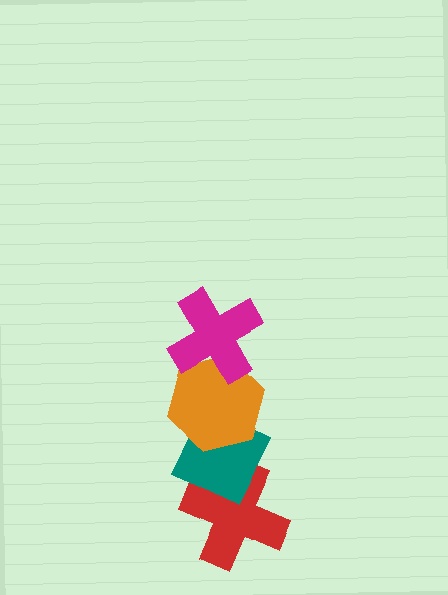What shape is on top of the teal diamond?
The orange hexagon is on top of the teal diamond.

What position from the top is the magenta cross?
The magenta cross is 1st from the top.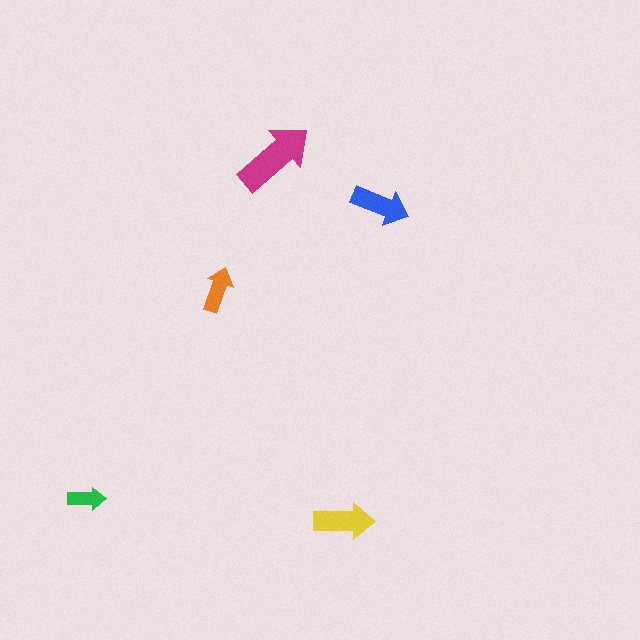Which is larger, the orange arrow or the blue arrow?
The blue one.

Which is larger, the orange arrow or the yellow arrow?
The yellow one.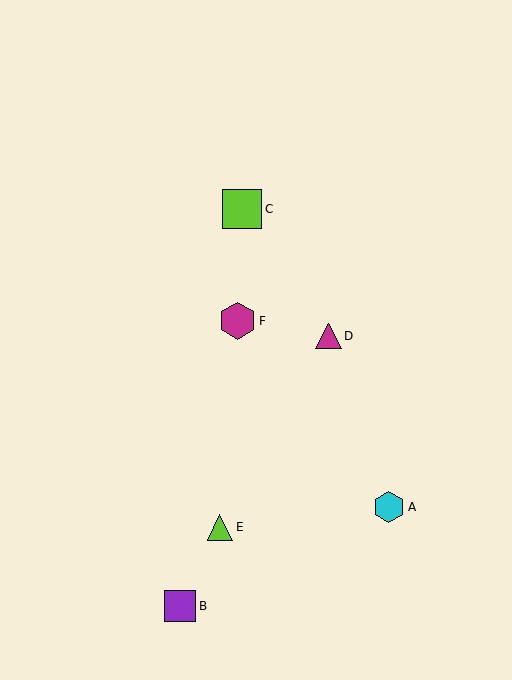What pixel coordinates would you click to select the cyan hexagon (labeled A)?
Click at (389, 507) to select the cyan hexagon A.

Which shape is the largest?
The lime square (labeled C) is the largest.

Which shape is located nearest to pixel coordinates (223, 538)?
The lime triangle (labeled E) at (220, 527) is nearest to that location.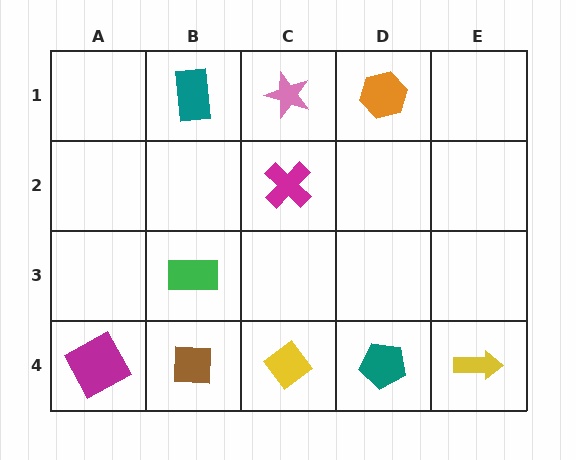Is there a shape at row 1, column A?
No, that cell is empty.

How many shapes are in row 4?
5 shapes.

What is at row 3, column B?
A green rectangle.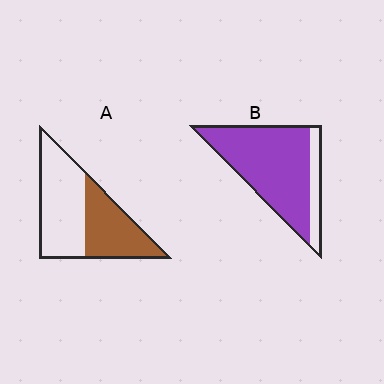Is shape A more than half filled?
No.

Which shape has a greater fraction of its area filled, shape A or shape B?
Shape B.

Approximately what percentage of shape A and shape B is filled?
A is approximately 45% and B is approximately 85%.